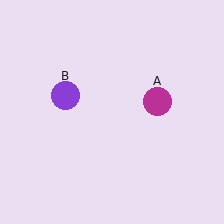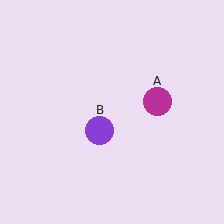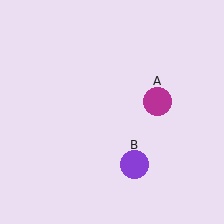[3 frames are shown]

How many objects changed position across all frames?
1 object changed position: purple circle (object B).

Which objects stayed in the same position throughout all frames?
Magenta circle (object A) remained stationary.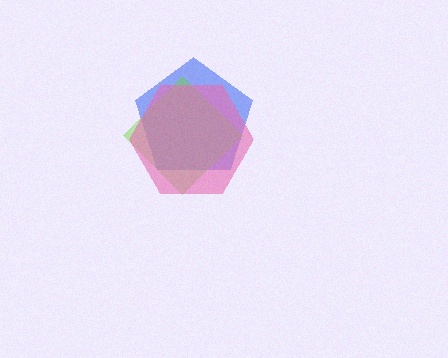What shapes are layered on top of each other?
The layered shapes are: a blue pentagon, a lime diamond, a pink hexagon.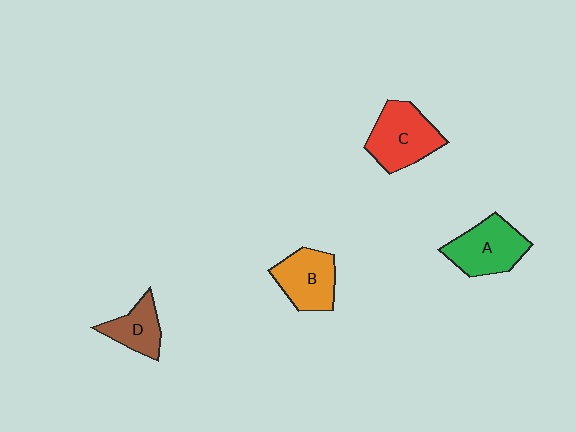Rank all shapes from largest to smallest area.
From largest to smallest: C (red), A (green), B (orange), D (brown).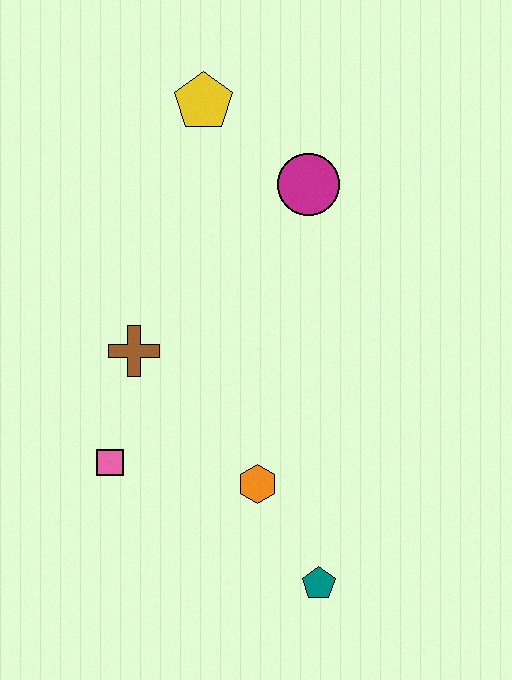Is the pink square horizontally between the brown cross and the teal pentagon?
No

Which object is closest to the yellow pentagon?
The magenta circle is closest to the yellow pentagon.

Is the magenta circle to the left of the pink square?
No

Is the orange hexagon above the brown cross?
No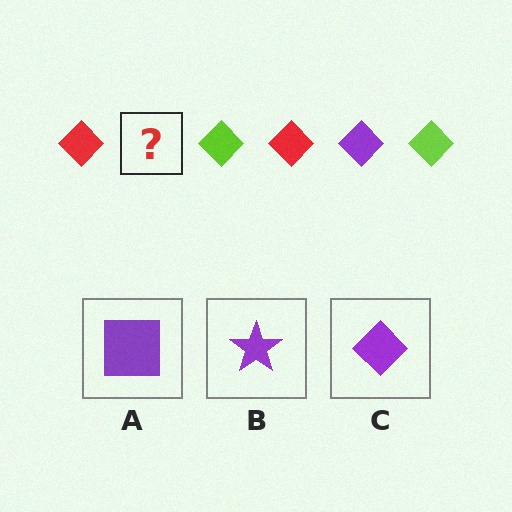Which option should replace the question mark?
Option C.